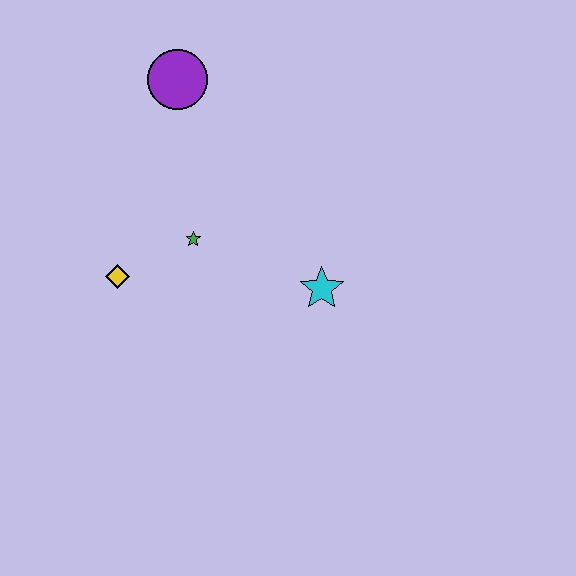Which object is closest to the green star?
The yellow diamond is closest to the green star.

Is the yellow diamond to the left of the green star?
Yes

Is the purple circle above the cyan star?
Yes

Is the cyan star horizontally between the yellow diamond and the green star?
No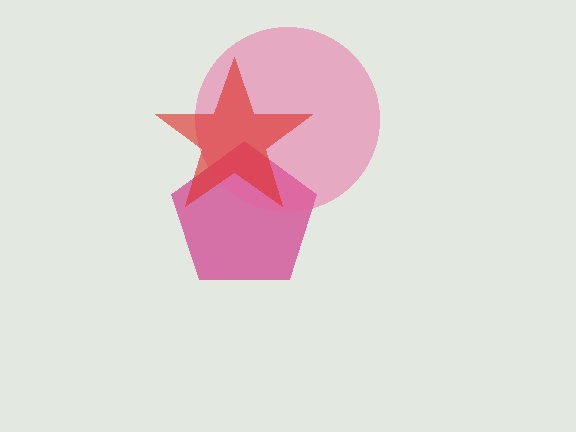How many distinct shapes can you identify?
There are 3 distinct shapes: a magenta pentagon, a pink circle, a red star.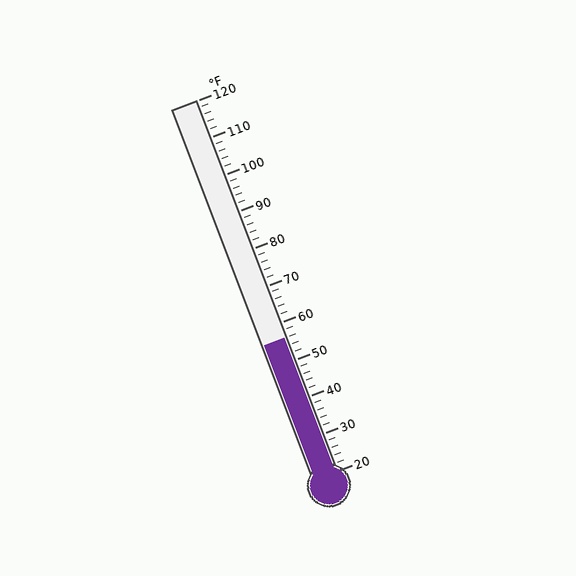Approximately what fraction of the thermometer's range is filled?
The thermometer is filled to approximately 35% of its range.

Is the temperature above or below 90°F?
The temperature is below 90°F.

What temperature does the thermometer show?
The thermometer shows approximately 56°F.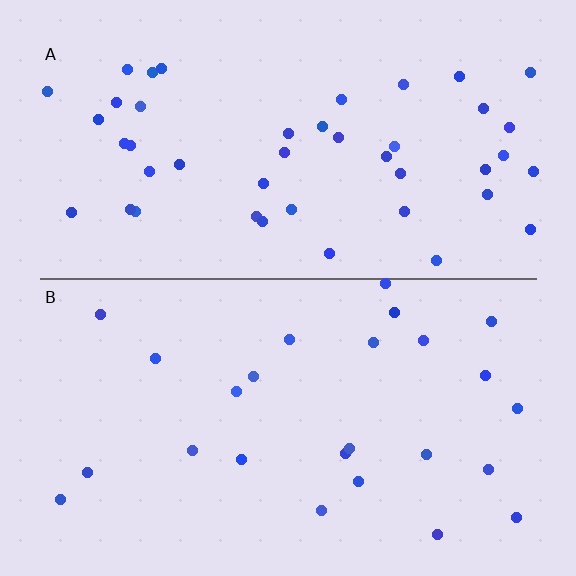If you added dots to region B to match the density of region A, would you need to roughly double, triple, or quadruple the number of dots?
Approximately double.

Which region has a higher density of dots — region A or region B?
A (the top).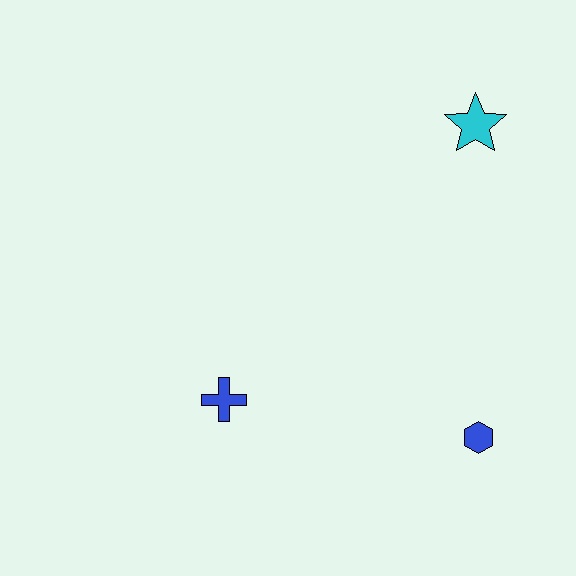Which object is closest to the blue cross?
The blue hexagon is closest to the blue cross.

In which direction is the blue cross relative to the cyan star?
The blue cross is below the cyan star.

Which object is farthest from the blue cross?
The cyan star is farthest from the blue cross.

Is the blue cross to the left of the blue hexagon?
Yes